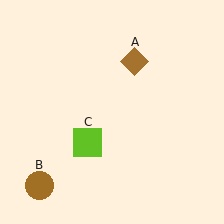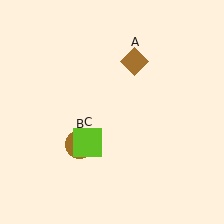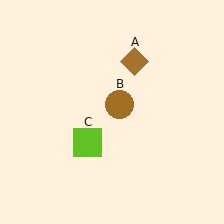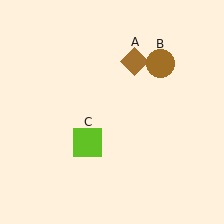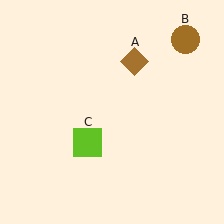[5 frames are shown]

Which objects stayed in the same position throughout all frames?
Brown diamond (object A) and lime square (object C) remained stationary.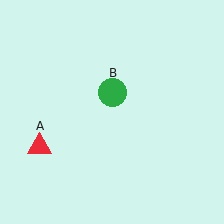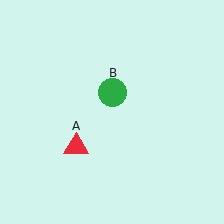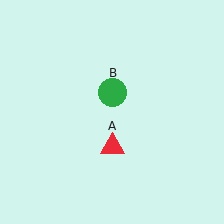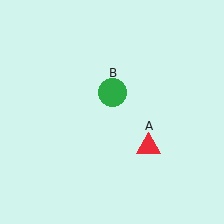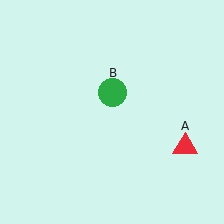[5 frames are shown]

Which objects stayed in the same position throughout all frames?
Green circle (object B) remained stationary.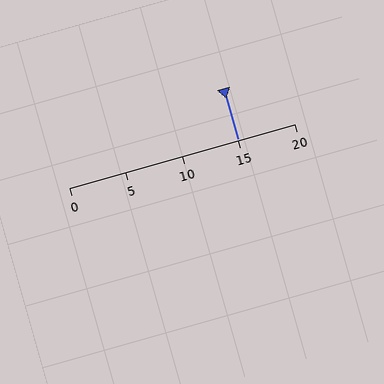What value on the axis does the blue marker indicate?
The marker indicates approximately 15.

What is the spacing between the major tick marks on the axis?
The major ticks are spaced 5 apart.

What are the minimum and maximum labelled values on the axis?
The axis runs from 0 to 20.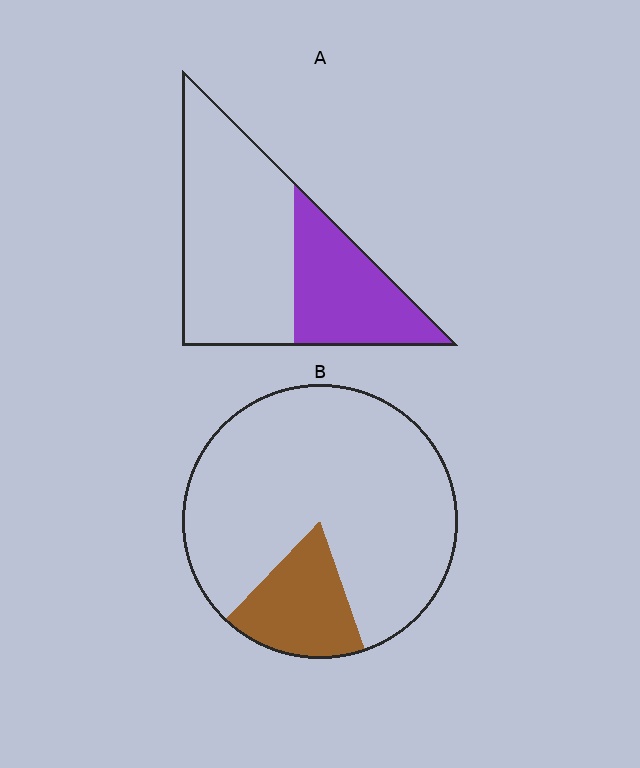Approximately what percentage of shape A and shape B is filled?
A is approximately 35% and B is approximately 20%.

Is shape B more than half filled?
No.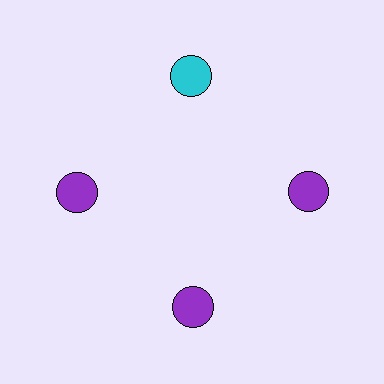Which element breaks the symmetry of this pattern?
The cyan circle at roughly the 12 o'clock position breaks the symmetry. All other shapes are purple circles.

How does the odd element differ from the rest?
It has a different color: cyan instead of purple.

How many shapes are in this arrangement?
There are 4 shapes arranged in a ring pattern.